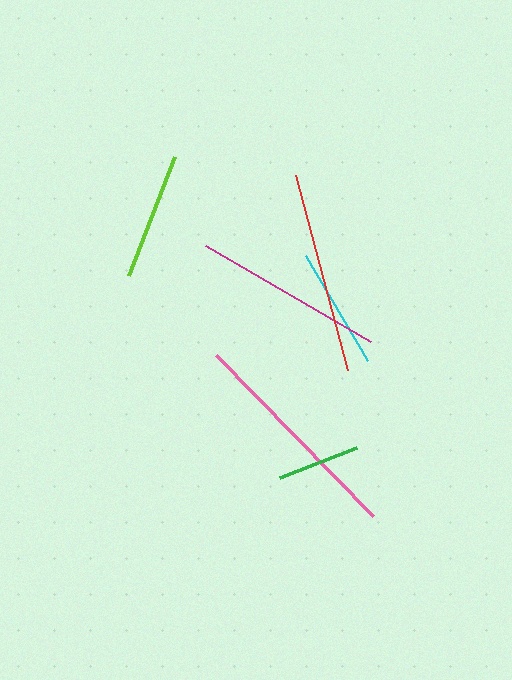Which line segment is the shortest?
The green line is the shortest at approximately 83 pixels.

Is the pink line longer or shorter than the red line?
The pink line is longer than the red line.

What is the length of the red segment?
The red segment is approximately 202 pixels long.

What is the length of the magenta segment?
The magenta segment is approximately 191 pixels long.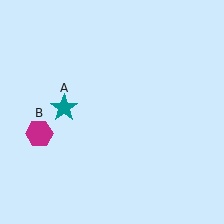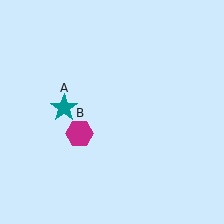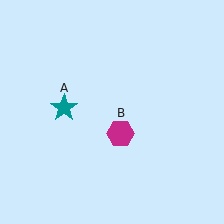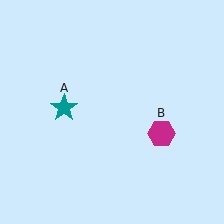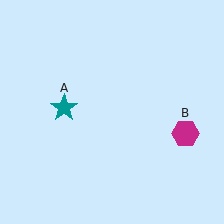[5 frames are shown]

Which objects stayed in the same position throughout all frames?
Teal star (object A) remained stationary.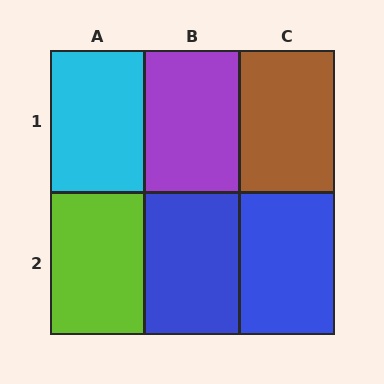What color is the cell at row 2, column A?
Lime.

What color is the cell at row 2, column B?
Blue.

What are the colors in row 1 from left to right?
Cyan, purple, brown.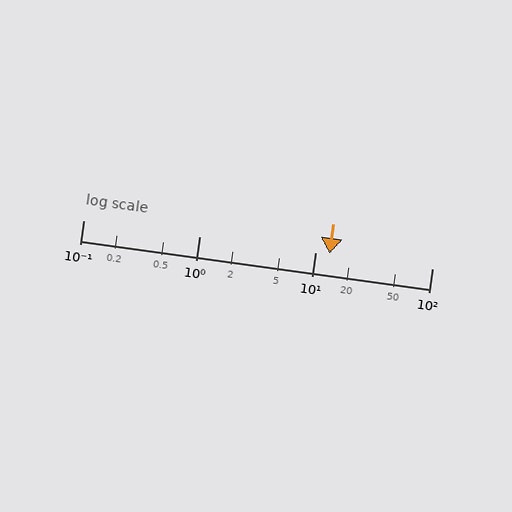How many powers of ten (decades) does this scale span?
The scale spans 3 decades, from 0.1 to 100.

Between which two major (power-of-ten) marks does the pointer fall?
The pointer is between 10 and 100.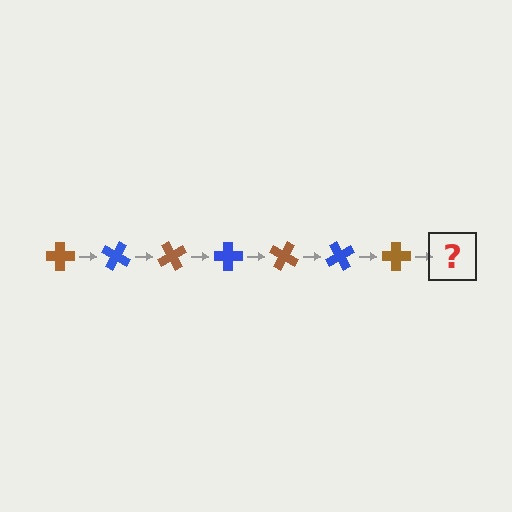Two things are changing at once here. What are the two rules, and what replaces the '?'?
The two rules are that it rotates 30 degrees each step and the color cycles through brown and blue. The '?' should be a blue cross, rotated 210 degrees from the start.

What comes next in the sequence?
The next element should be a blue cross, rotated 210 degrees from the start.